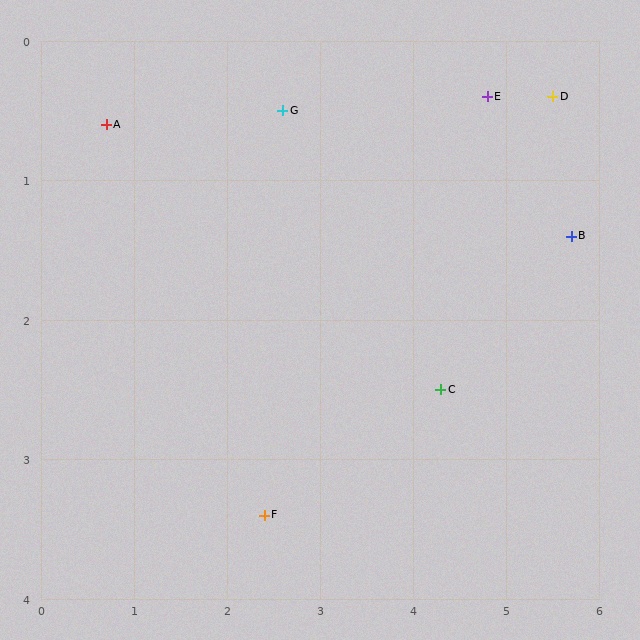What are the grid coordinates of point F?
Point F is at approximately (2.4, 3.4).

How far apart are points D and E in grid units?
Points D and E are about 0.7 grid units apart.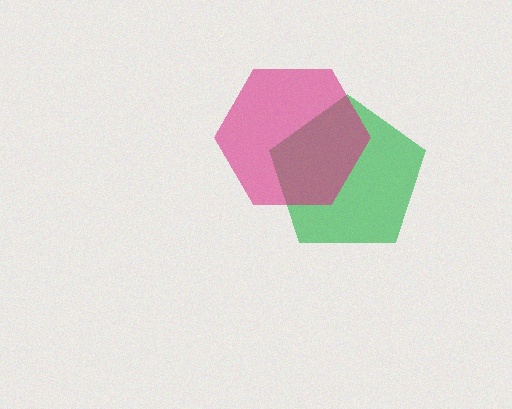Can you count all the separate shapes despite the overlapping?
Yes, there are 2 separate shapes.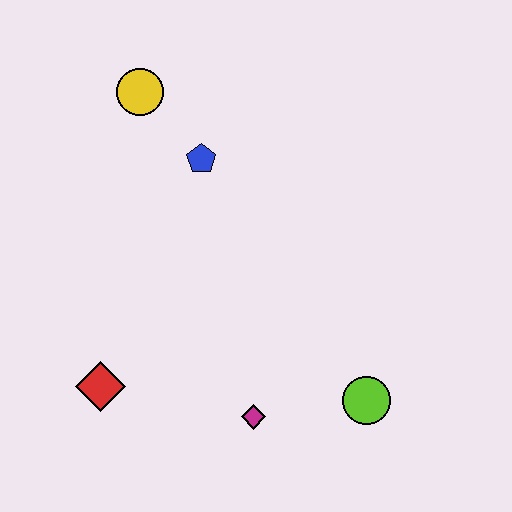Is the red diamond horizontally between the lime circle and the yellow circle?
No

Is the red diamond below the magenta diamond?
No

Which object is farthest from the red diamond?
The yellow circle is farthest from the red diamond.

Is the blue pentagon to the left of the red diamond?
No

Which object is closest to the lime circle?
The magenta diamond is closest to the lime circle.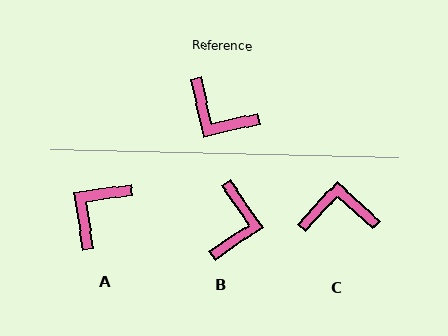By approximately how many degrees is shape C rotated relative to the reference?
Approximately 145 degrees clockwise.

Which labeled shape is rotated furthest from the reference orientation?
C, about 145 degrees away.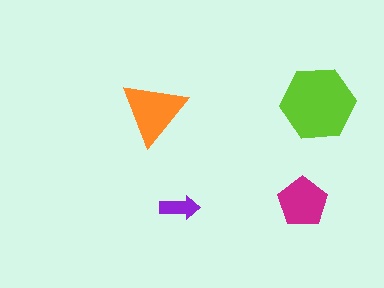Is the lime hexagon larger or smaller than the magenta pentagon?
Larger.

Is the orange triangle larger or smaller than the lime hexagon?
Smaller.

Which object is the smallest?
The purple arrow.